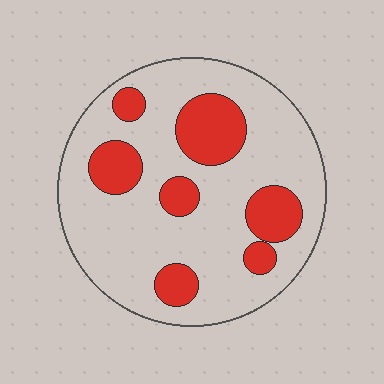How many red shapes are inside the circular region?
7.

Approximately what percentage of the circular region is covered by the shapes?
Approximately 25%.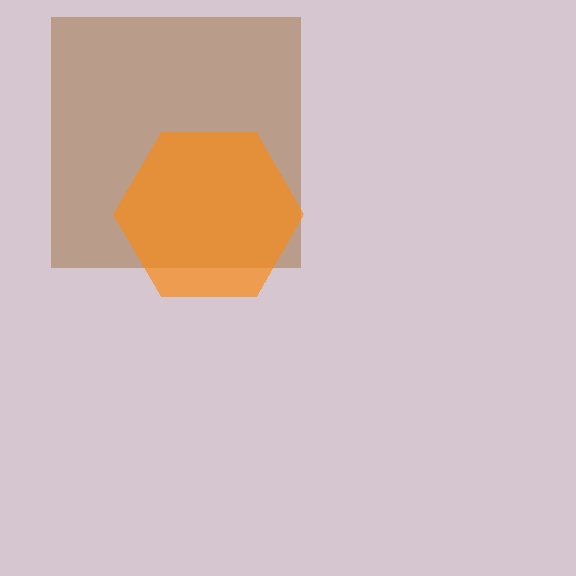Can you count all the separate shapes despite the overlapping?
Yes, there are 2 separate shapes.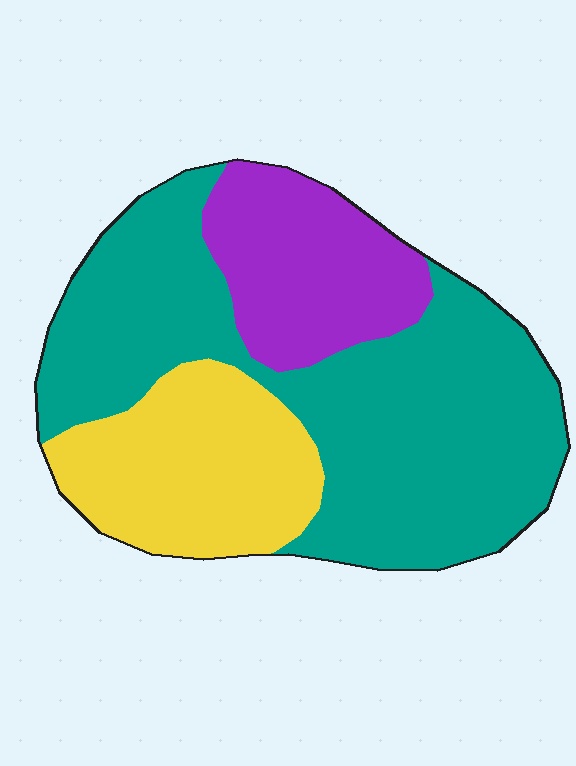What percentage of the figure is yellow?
Yellow takes up about one quarter (1/4) of the figure.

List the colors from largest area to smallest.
From largest to smallest: teal, yellow, purple.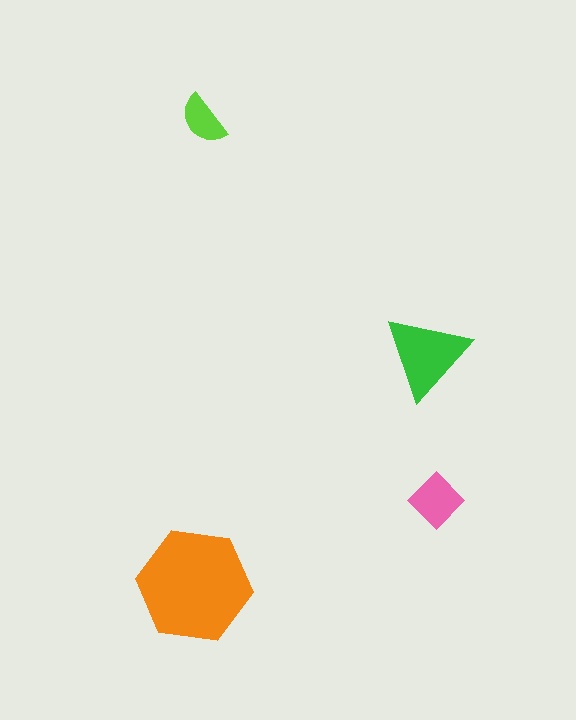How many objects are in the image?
There are 4 objects in the image.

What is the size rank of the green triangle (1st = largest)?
2nd.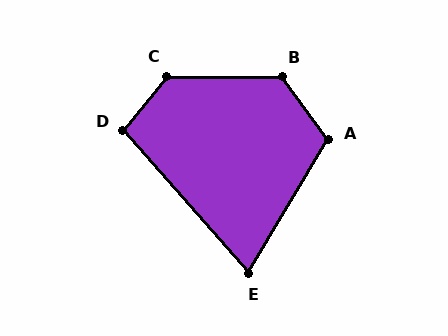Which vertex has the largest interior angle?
C, at approximately 129 degrees.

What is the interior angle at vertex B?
Approximately 126 degrees (obtuse).